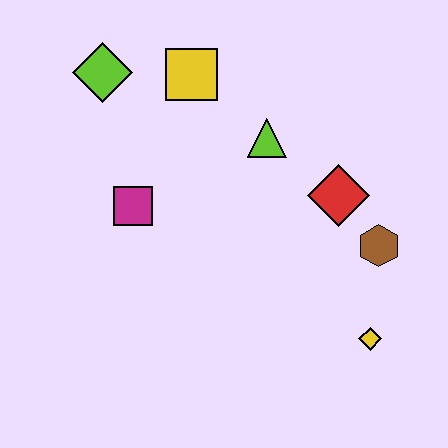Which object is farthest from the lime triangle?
The yellow diamond is farthest from the lime triangle.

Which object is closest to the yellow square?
The lime diamond is closest to the yellow square.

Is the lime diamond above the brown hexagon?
Yes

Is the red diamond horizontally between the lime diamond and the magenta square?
No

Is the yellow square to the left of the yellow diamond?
Yes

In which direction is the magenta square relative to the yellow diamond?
The magenta square is to the left of the yellow diamond.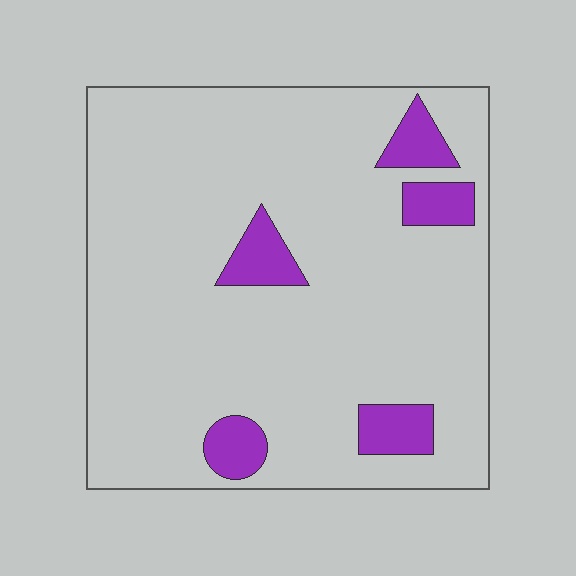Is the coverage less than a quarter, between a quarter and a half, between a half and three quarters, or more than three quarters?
Less than a quarter.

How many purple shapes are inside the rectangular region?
5.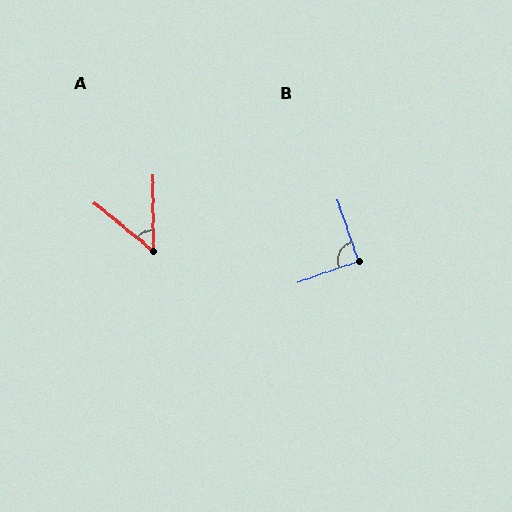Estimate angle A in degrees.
Approximately 50 degrees.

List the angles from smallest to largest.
A (50°), B (91°).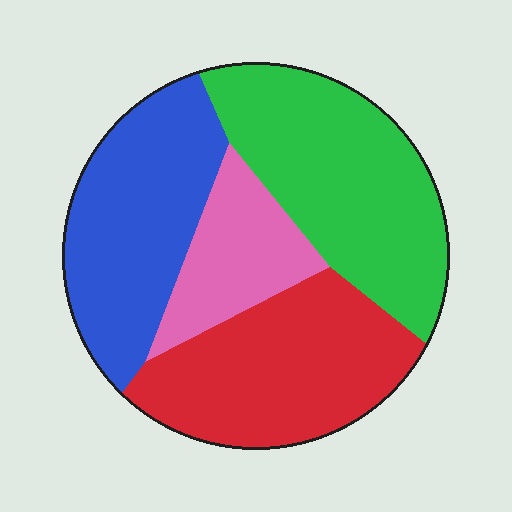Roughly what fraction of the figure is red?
Red covers about 30% of the figure.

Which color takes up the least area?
Pink, at roughly 15%.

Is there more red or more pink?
Red.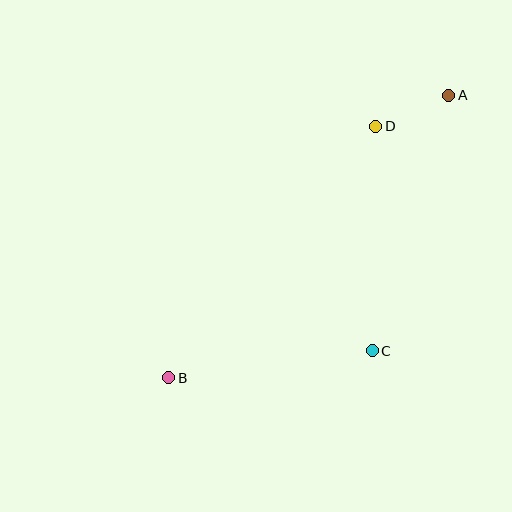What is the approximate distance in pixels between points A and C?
The distance between A and C is approximately 267 pixels.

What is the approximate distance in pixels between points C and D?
The distance between C and D is approximately 225 pixels.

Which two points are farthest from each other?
Points A and B are farthest from each other.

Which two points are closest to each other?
Points A and D are closest to each other.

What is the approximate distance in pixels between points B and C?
The distance between B and C is approximately 205 pixels.